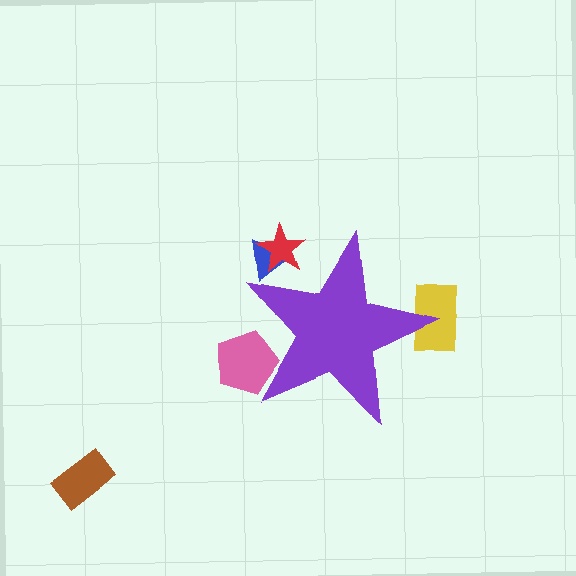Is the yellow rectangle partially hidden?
Yes, the yellow rectangle is partially hidden behind the purple star.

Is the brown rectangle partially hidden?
No, the brown rectangle is fully visible.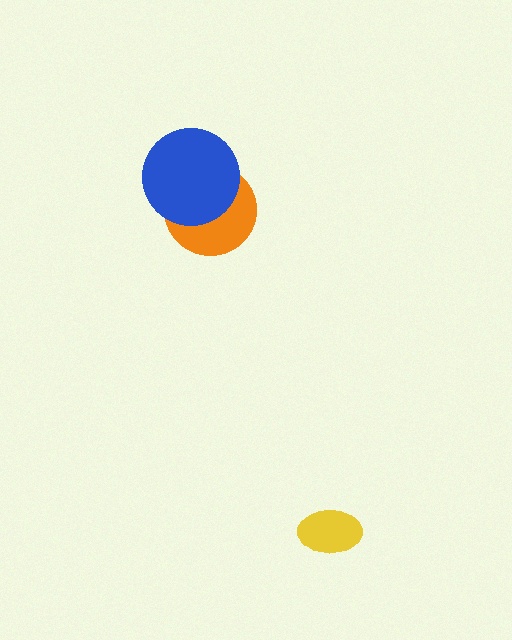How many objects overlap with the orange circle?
1 object overlaps with the orange circle.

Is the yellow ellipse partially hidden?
No, no other shape covers it.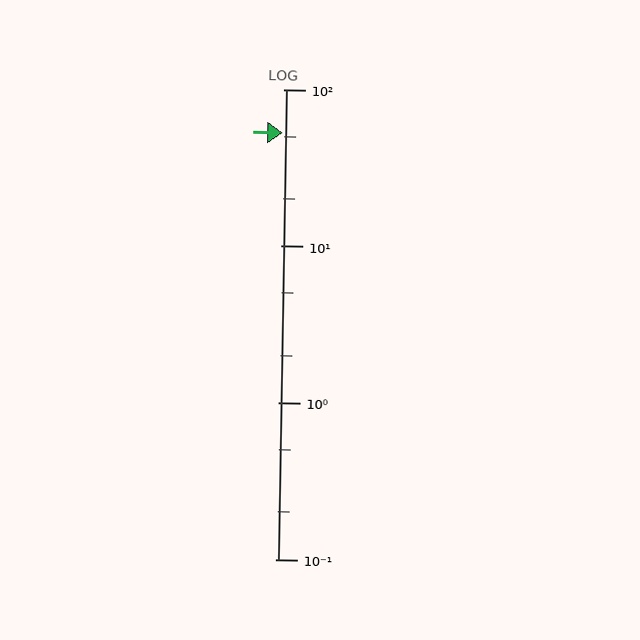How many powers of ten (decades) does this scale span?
The scale spans 3 decades, from 0.1 to 100.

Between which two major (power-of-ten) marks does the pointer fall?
The pointer is between 10 and 100.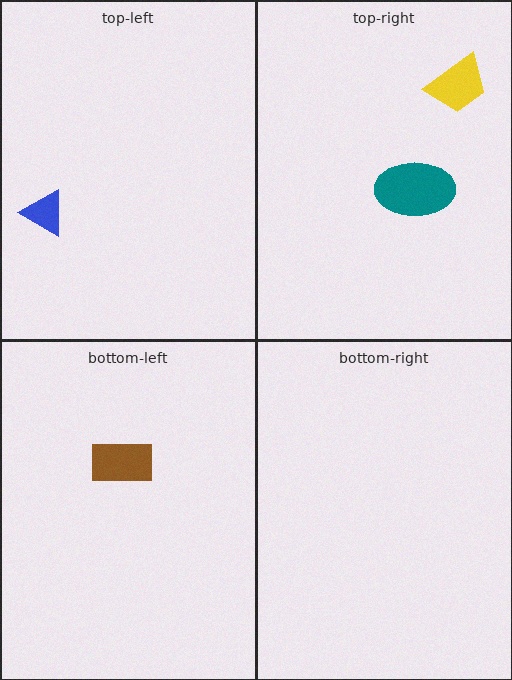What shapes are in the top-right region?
The yellow trapezoid, the teal ellipse.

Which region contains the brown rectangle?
The bottom-left region.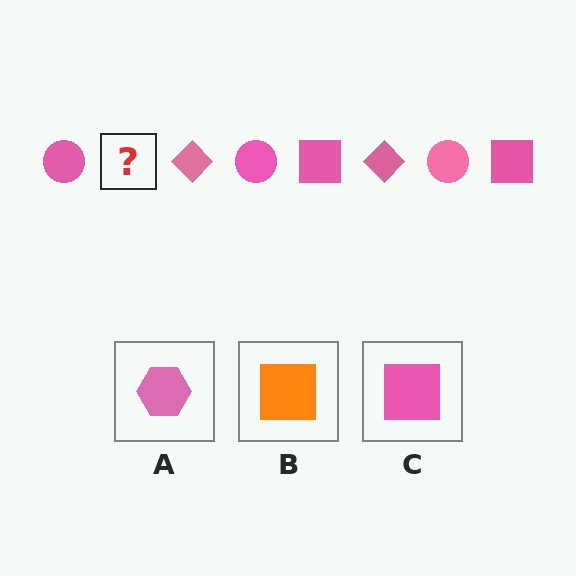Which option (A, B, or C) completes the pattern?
C.